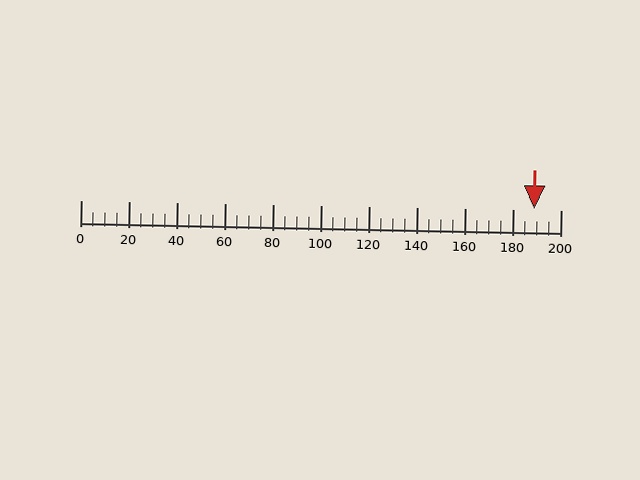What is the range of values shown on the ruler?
The ruler shows values from 0 to 200.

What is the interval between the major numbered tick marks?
The major tick marks are spaced 20 units apart.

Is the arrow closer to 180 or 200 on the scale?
The arrow is closer to 180.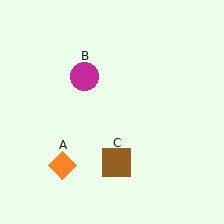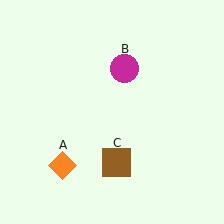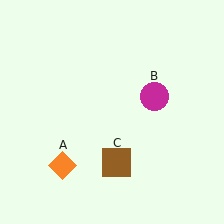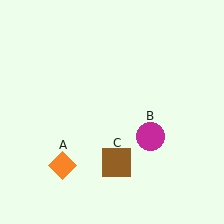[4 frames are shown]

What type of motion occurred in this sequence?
The magenta circle (object B) rotated clockwise around the center of the scene.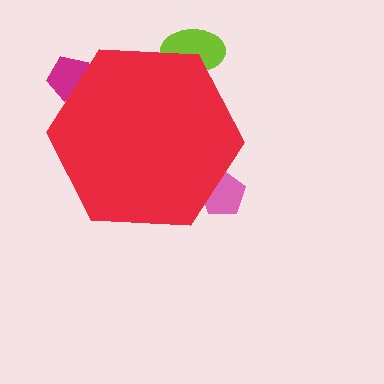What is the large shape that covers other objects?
A red hexagon.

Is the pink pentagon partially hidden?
Yes, the pink pentagon is partially hidden behind the red hexagon.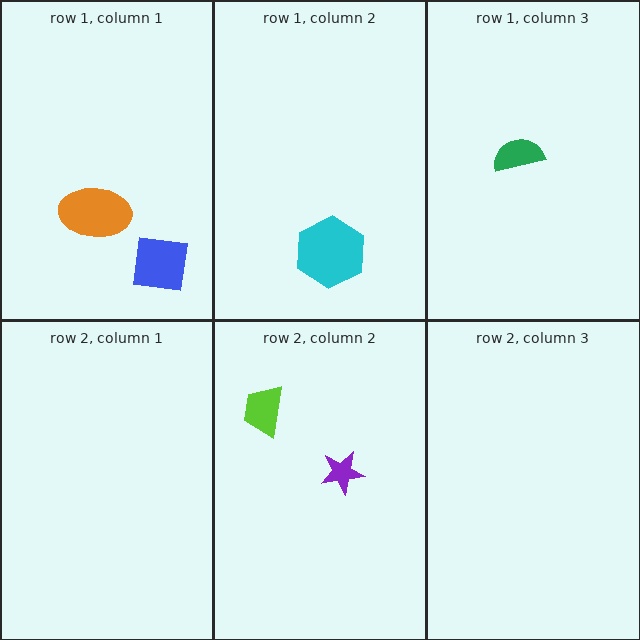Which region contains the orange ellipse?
The row 1, column 1 region.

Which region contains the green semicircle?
The row 1, column 3 region.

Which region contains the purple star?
The row 2, column 2 region.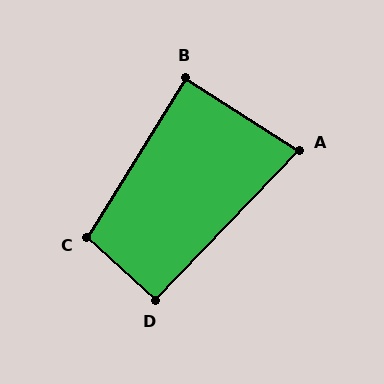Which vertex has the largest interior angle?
C, at approximately 101 degrees.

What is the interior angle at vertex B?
Approximately 89 degrees (approximately right).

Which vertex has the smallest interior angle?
A, at approximately 79 degrees.